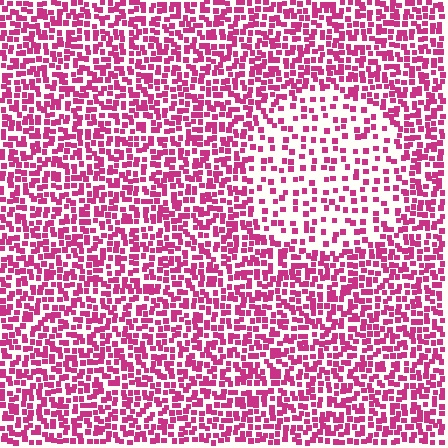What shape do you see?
I see a circle.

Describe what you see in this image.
The image contains small magenta elements arranged at two different densities. A circle-shaped region is visible where the elements are less densely packed than the surrounding area.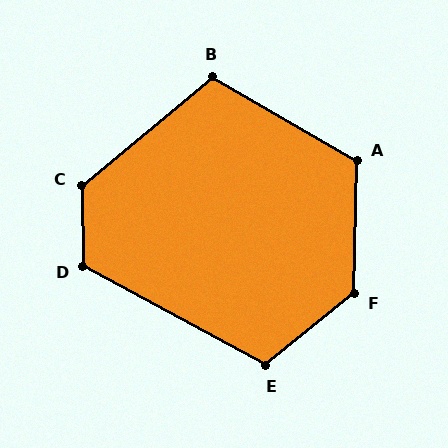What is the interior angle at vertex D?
Approximately 119 degrees (obtuse).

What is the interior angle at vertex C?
Approximately 129 degrees (obtuse).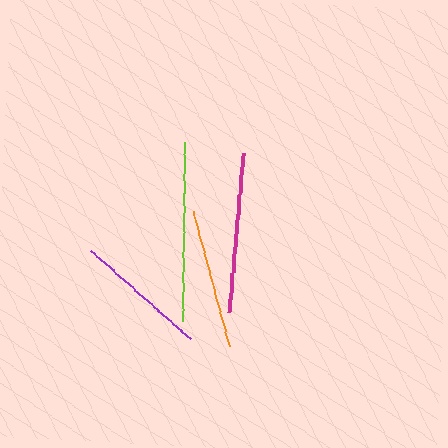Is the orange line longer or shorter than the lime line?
The lime line is longer than the orange line.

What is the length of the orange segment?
The orange segment is approximately 139 pixels long.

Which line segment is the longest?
The lime line is the longest at approximately 180 pixels.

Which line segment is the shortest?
The purple line is the shortest at approximately 133 pixels.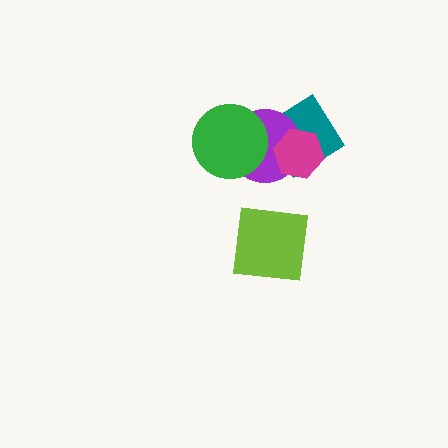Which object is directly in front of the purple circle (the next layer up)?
The magenta hexagon is directly in front of the purple circle.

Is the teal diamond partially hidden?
Yes, it is partially covered by another shape.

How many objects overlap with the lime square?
0 objects overlap with the lime square.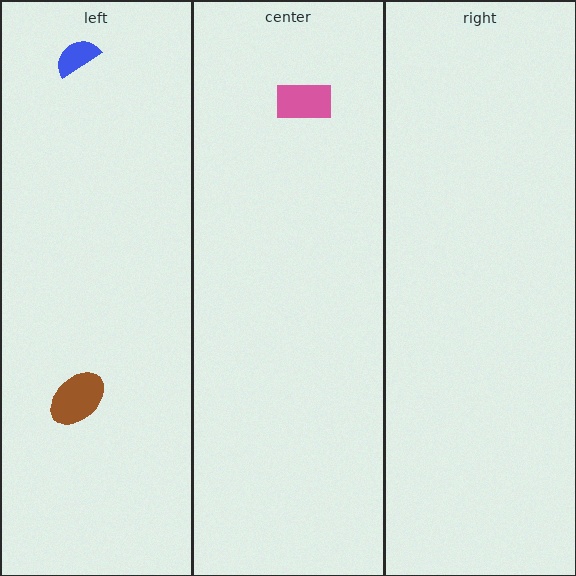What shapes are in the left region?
The blue semicircle, the brown ellipse.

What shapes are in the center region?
The pink rectangle.